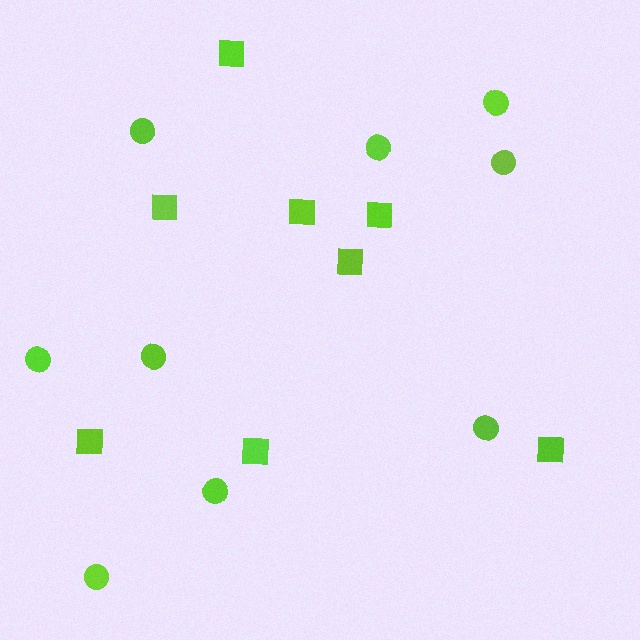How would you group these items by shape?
There are 2 groups: one group of squares (8) and one group of circles (9).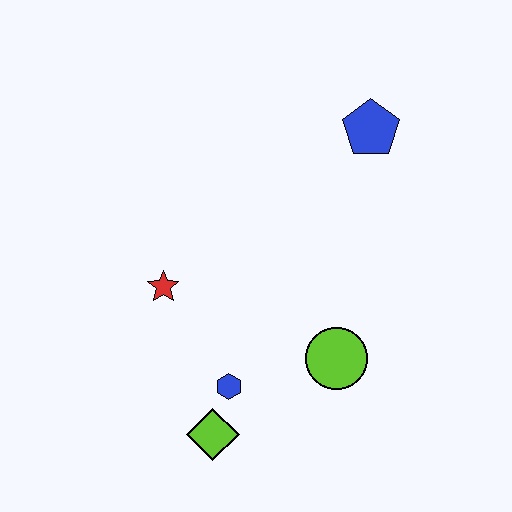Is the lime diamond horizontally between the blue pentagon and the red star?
Yes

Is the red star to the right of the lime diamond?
No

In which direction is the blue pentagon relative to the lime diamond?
The blue pentagon is above the lime diamond.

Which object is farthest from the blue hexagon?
The blue pentagon is farthest from the blue hexagon.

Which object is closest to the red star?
The blue hexagon is closest to the red star.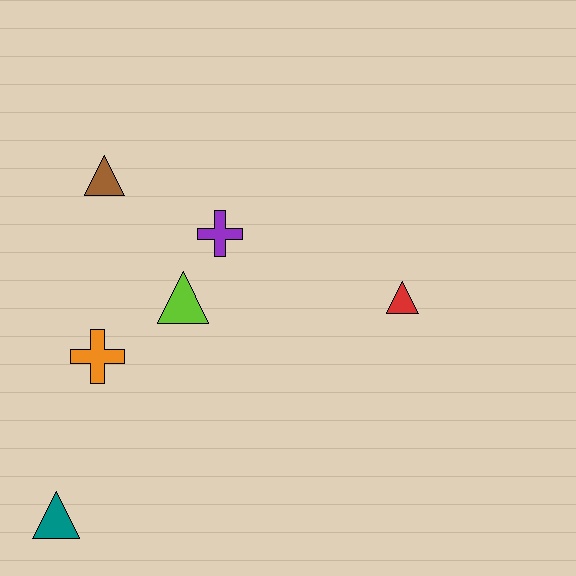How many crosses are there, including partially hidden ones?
There are 2 crosses.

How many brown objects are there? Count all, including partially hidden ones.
There is 1 brown object.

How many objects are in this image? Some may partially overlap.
There are 6 objects.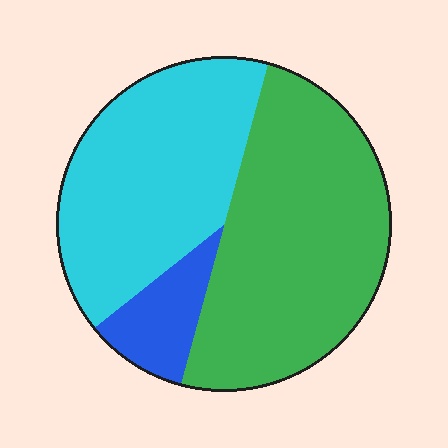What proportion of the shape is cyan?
Cyan covers 40% of the shape.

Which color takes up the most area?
Green, at roughly 50%.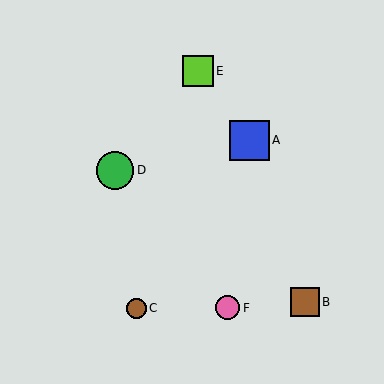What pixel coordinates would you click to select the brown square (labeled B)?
Click at (305, 302) to select the brown square B.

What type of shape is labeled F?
Shape F is a pink circle.